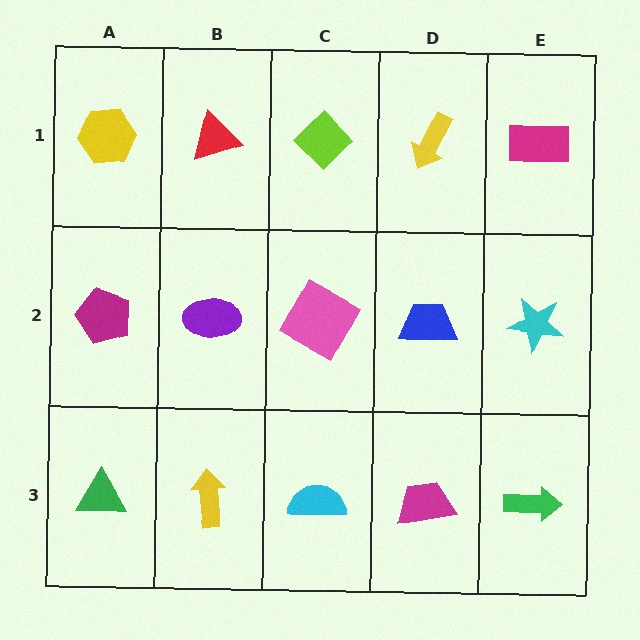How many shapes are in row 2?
5 shapes.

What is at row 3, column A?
A green triangle.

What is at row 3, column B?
A yellow arrow.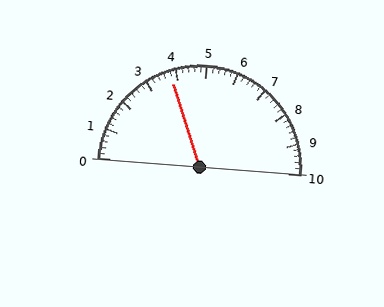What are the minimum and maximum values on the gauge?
The gauge ranges from 0 to 10.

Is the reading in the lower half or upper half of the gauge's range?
The reading is in the lower half of the range (0 to 10).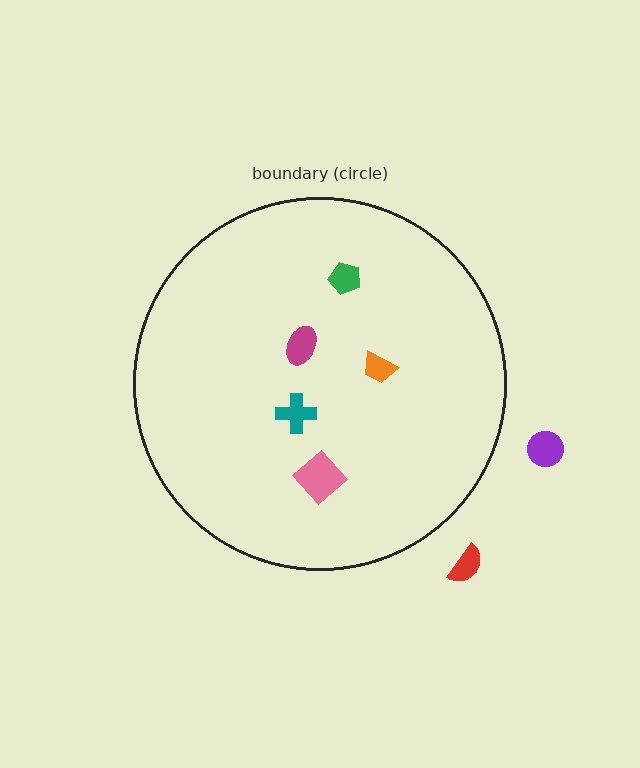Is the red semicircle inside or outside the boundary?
Outside.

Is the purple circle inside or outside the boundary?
Outside.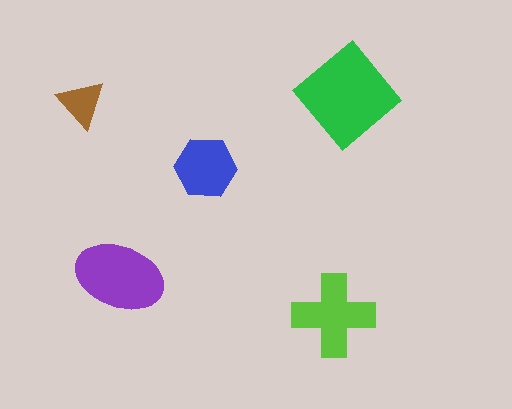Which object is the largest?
The green diamond.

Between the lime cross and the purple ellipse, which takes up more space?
The purple ellipse.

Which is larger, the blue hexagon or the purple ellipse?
The purple ellipse.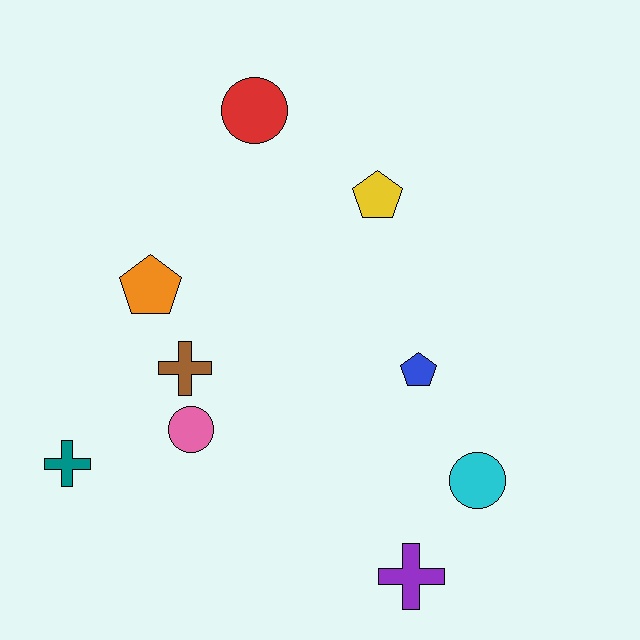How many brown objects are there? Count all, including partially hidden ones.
There is 1 brown object.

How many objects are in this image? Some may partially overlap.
There are 9 objects.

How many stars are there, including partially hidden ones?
There are no stars.